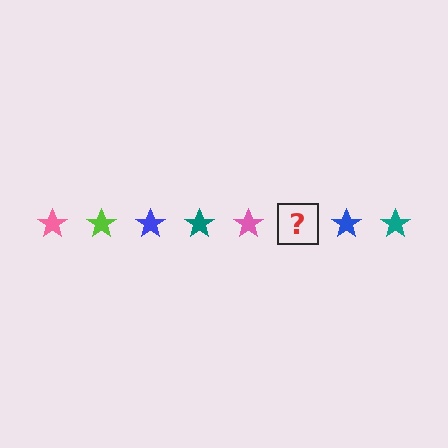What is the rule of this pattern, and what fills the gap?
The rule is that the pattern cycles through pink, lime, blue, teal stars. The gap should be filled with a lime star.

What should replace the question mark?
The question mark should be replaced with a lime star.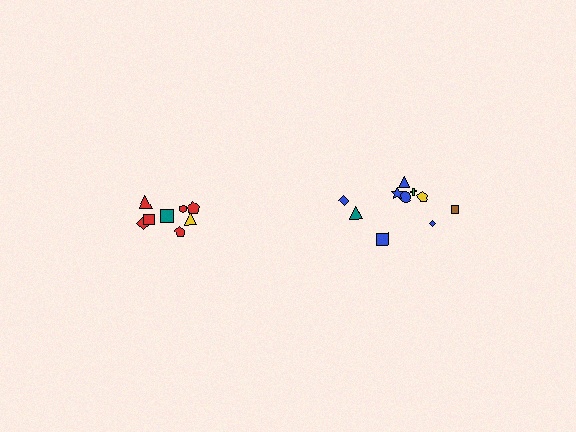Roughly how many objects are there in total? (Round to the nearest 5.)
Roughly 20 objects in total.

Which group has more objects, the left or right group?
The right group.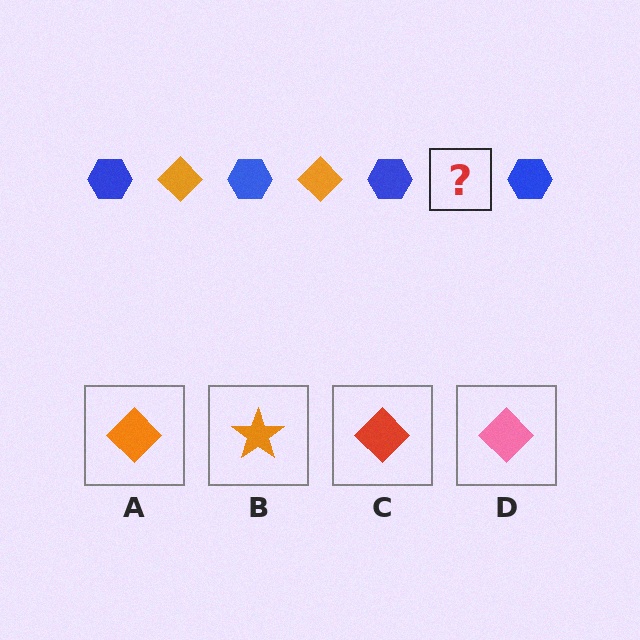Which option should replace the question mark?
Option A.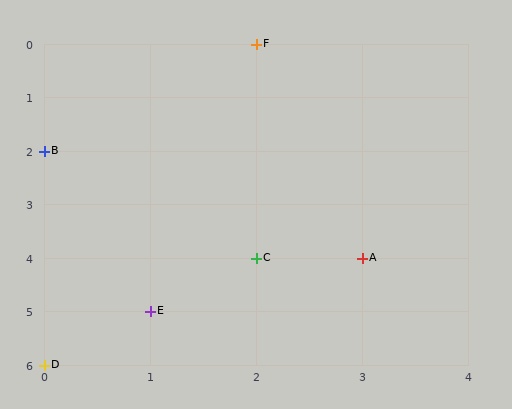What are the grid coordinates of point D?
Point D is at grid coordinates (0, 6).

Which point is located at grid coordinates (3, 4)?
Point A is at (3, 4).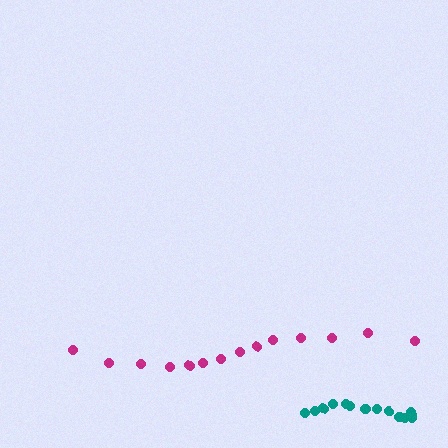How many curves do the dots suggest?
There are 2 distinct paths.